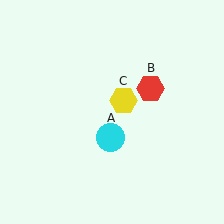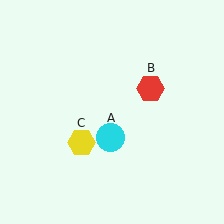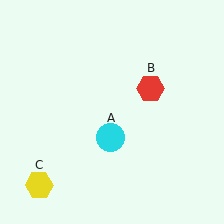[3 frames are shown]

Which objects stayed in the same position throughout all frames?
Cyan circle (object A) and red hexagon (object B) remained stationary.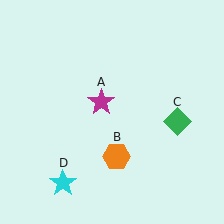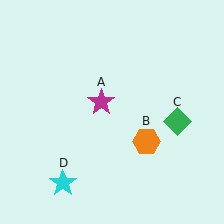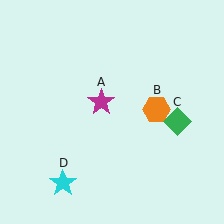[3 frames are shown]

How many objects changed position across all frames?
1 object changed position: orange hexagon (object B).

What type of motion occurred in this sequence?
The orange hexagon (object B) rotated counterclockwise around the center of the scene.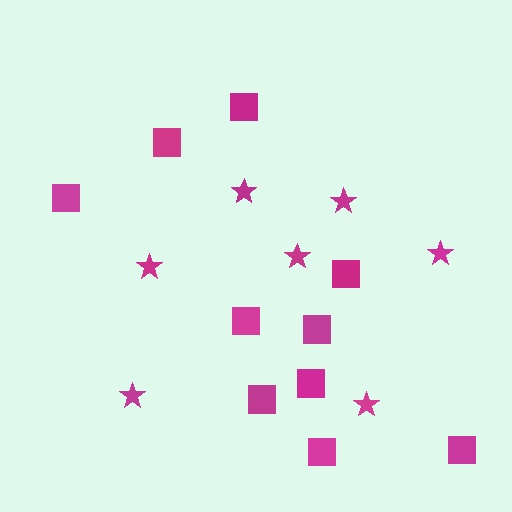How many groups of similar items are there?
There are 2 groups: one group of stars (7) and one group of squares (10).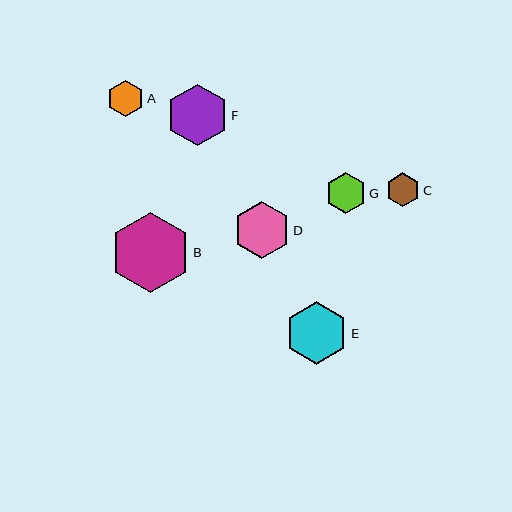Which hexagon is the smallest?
Hexagon C is the smallest with a size of approximately 34 pixels.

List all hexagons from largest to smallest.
From largest to smallest: B, E, F, D, G, A, C.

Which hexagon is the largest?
Hexagon B is the largest with a size of approximately 81 pixels.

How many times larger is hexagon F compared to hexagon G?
Hexagon F is approximately 1.5 times the size of hexagon G.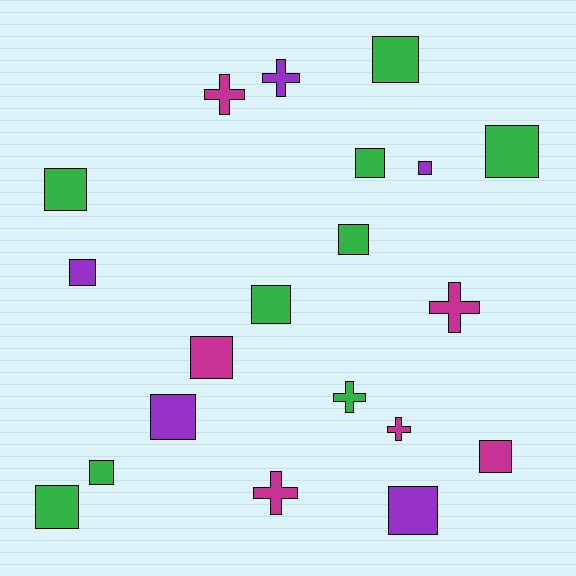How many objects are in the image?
There are 20 objects.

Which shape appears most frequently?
Square, with 14 objects.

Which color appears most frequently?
Green, with 9 objects.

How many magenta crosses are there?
There are 4 magenta crosses.